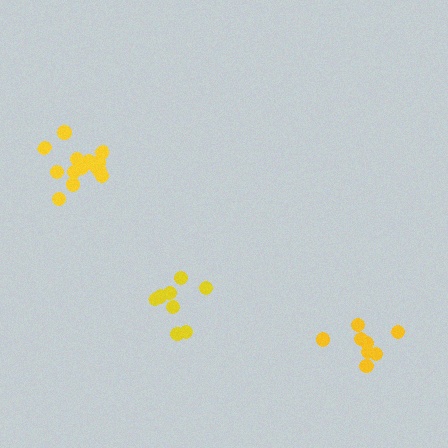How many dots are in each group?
Group 1: 8 dots, Group 2: 8 dots, Group 3: 14 dots (30 total).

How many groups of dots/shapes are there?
There are 3 groups.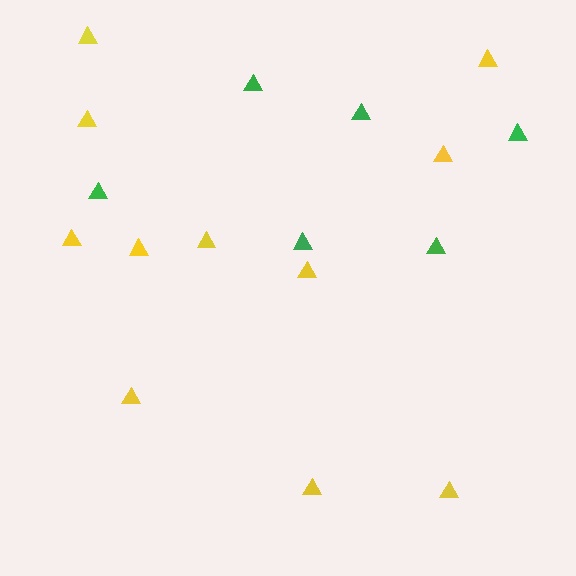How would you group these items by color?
There are 2 groups: one group of yellow triangles (11) and one group of green triangles (6).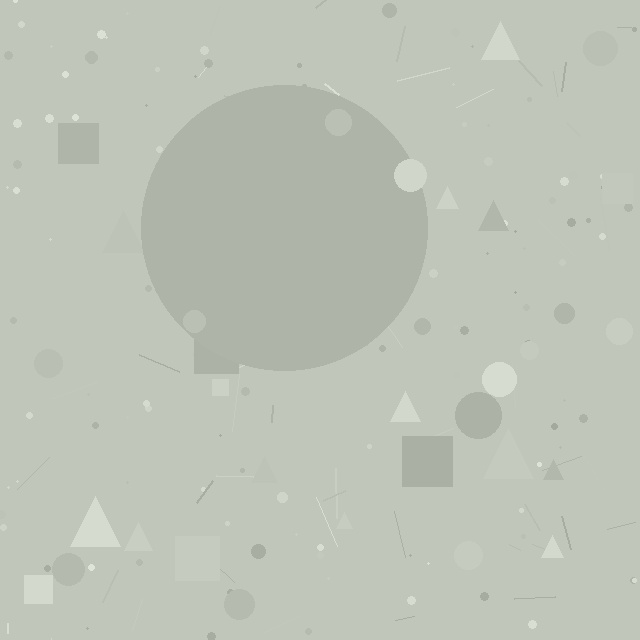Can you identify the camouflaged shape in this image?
The camouflaged shape is a circle.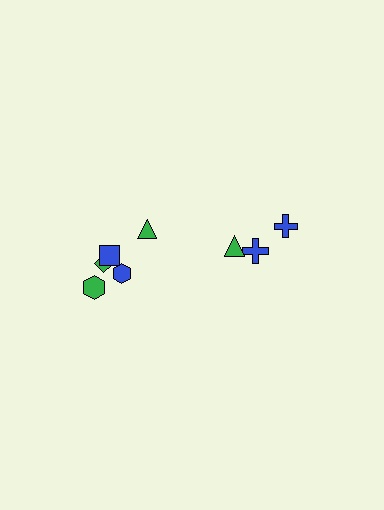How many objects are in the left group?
There are 5 objects.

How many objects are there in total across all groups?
There are 8 objects.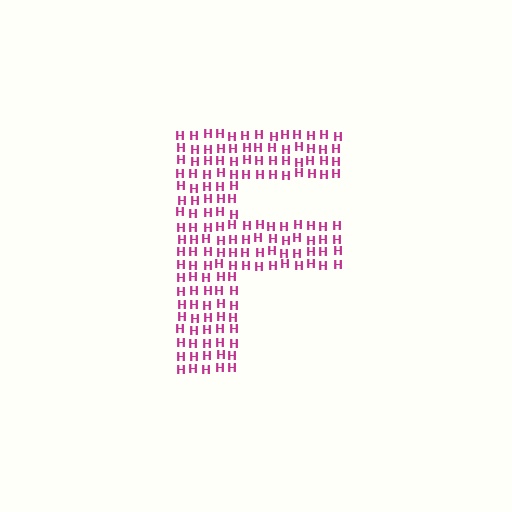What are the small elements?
The small elements are letter H's.